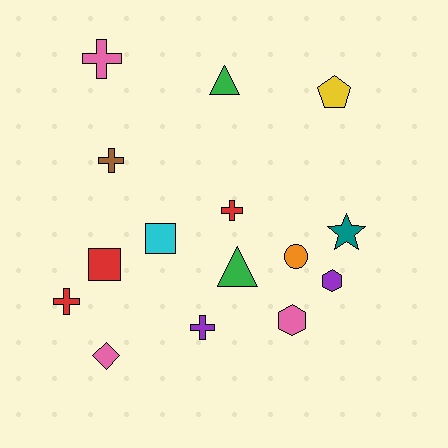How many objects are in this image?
There are 15 objects.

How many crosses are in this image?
There are 5 crosses.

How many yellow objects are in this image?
There is 1 yellow object.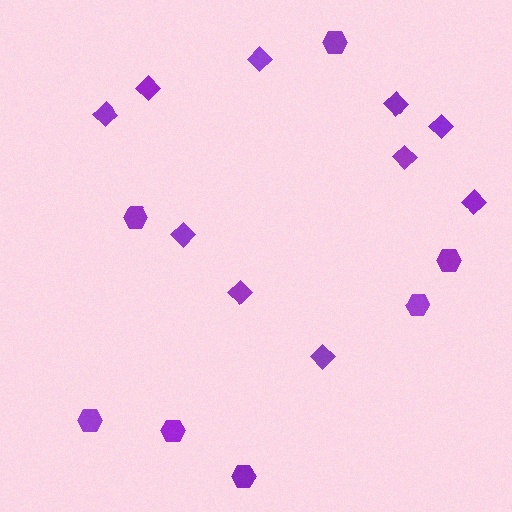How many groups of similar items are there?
There are 2 groups: one group of hexagons (7) and one group of diamonds (10).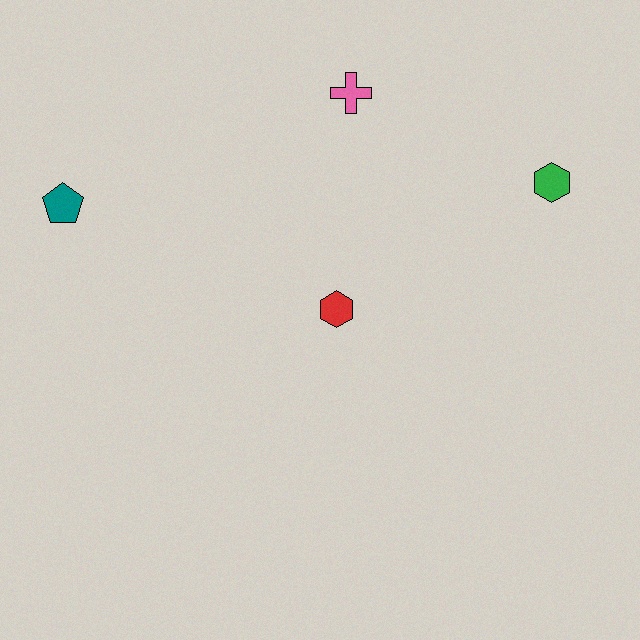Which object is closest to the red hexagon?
The pink cross is closest to the red hexagon.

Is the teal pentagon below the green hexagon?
Yes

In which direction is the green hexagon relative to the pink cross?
The green hexagon is to the right of the pink cross.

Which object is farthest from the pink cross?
The teal pentagon is farthest from the pink cross.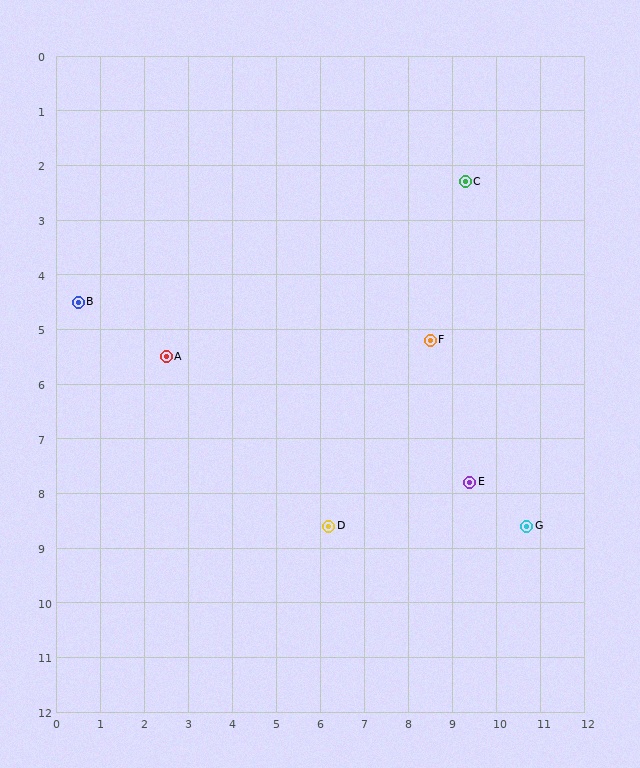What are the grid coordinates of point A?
Point A is at approximately (2.5, 5.5).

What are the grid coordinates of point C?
Point C is at approximately (9.3, 2.3).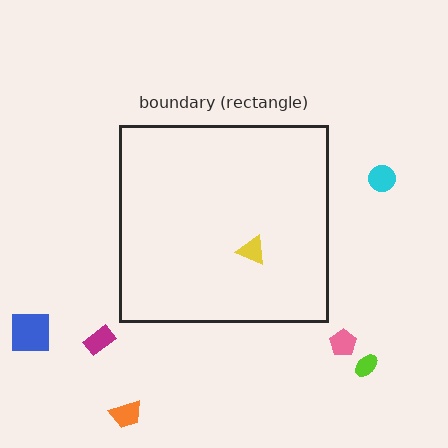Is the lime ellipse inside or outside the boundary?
Outside.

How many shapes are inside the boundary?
1 inside, 6 outside.